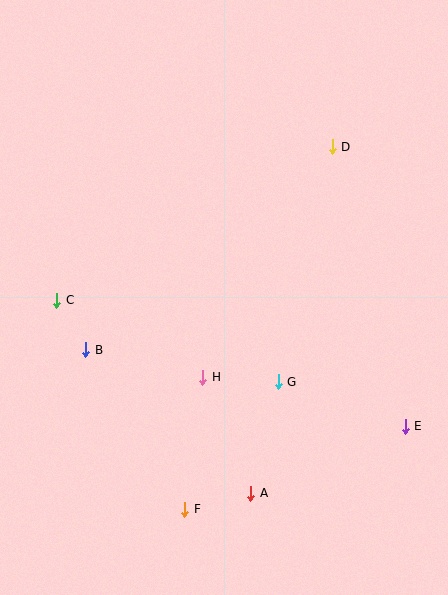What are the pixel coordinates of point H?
Point H is at (203, 377).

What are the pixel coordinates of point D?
Point D is at (332, 147).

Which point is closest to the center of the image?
Point H at (203, 377) is closest to the center.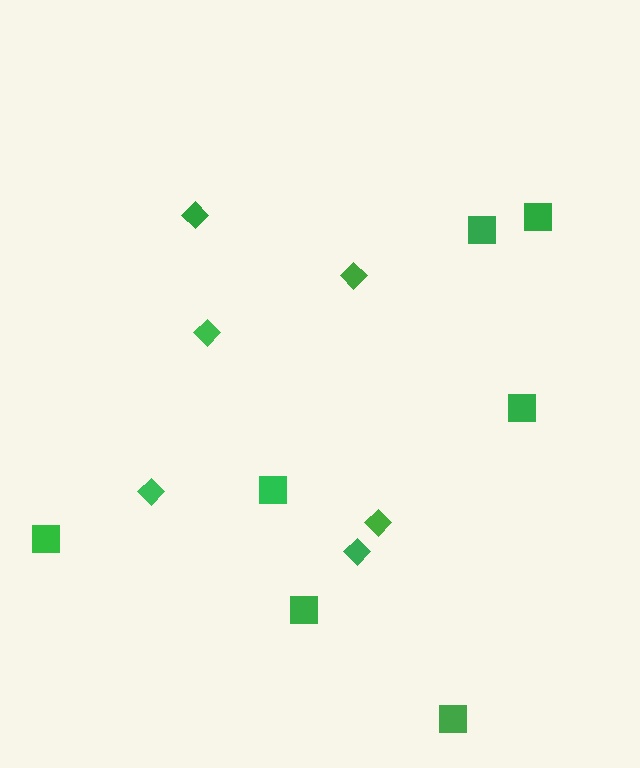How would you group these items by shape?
There are 2 groups: one group of squares (7) and one group of diamonds (6).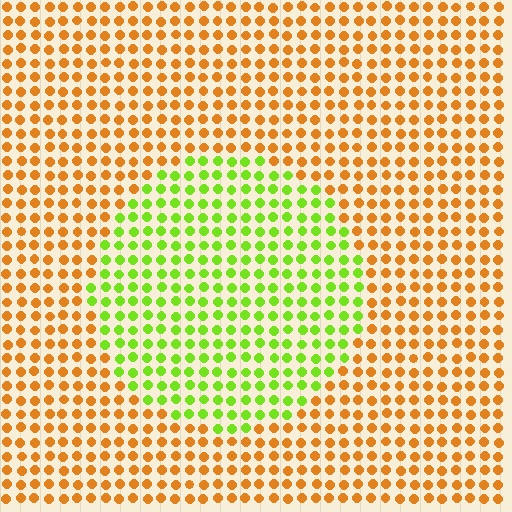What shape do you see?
I see a circle.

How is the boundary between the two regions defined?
The boundary is defined purely by a slight shift in hue (about 64 degrees). Spacing, size, and orientation are identical on both sides.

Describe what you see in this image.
The image is filled with small orange elements in a uniform arrangement. A circle-shaped region is visible where the elements are tinted to a slightly different hue, forming a subtle color boundary.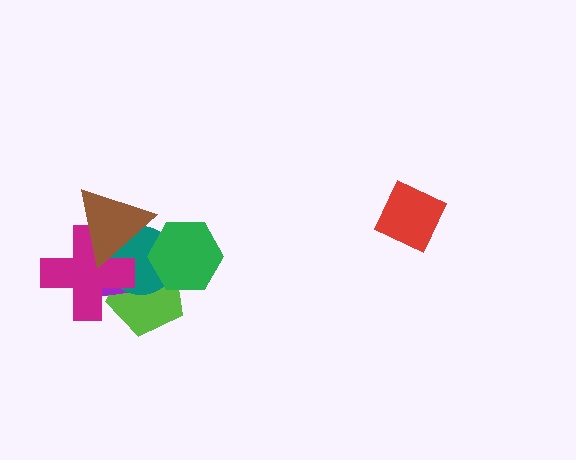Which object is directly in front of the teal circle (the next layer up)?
The magenta cross is directly in front of the teal circle.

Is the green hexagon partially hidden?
No, no other shape covers it.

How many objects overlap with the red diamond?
0 objects overlap with the red diamond.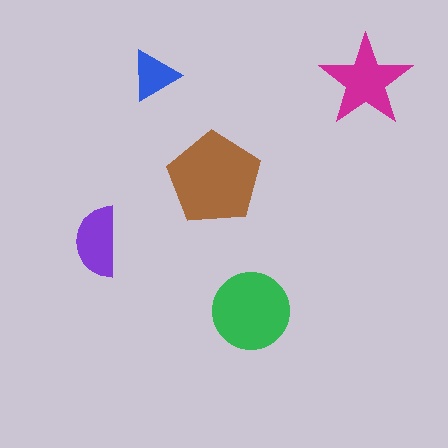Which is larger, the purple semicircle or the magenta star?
The magenta star.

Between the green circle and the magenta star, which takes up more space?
The green circle.